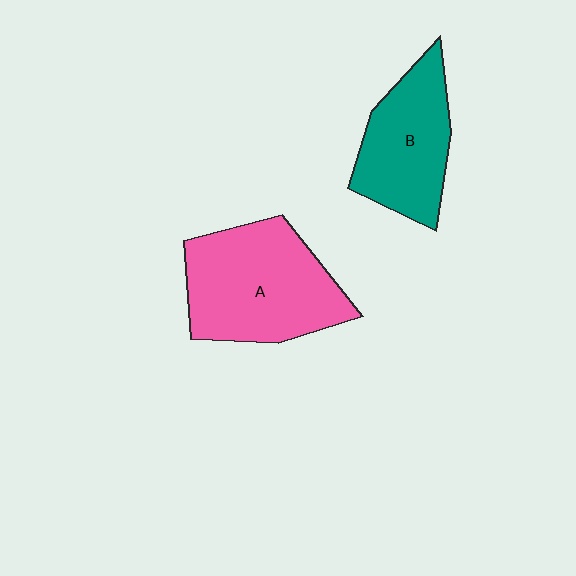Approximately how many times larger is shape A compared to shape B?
Approximately 1.4 times.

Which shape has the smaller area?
Shape B (teal).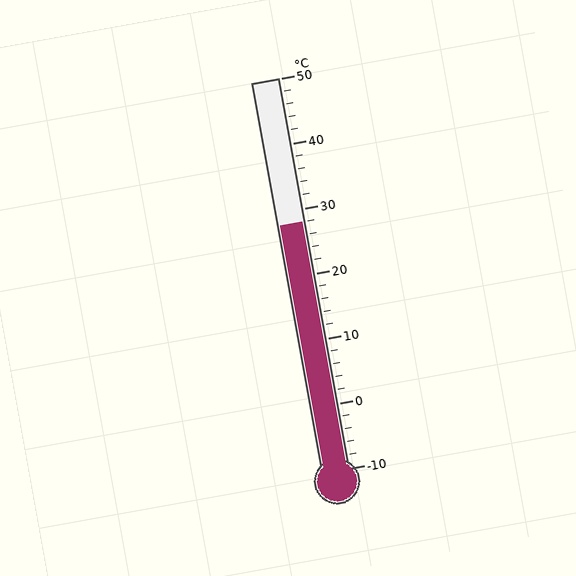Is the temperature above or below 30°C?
The temperature is below 30°C.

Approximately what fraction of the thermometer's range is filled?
The thermometer is filled to approximately 65% of its range.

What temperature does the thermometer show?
The thermometer shows approximately 28°C.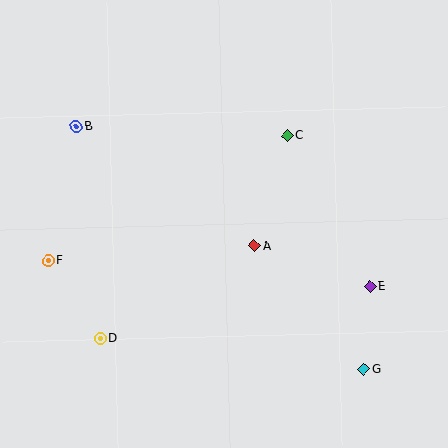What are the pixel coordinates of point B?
Point B is at (76, 126).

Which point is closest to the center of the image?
Point A at (254, 246) is closest to the center.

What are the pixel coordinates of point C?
Point C is at (287, 135).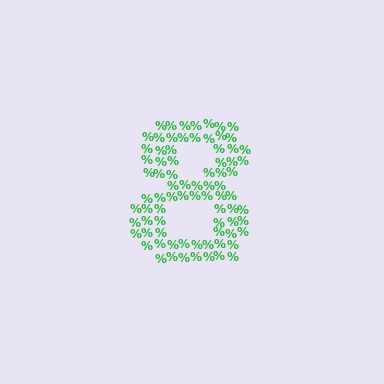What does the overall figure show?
The overall figure shows the digit 8.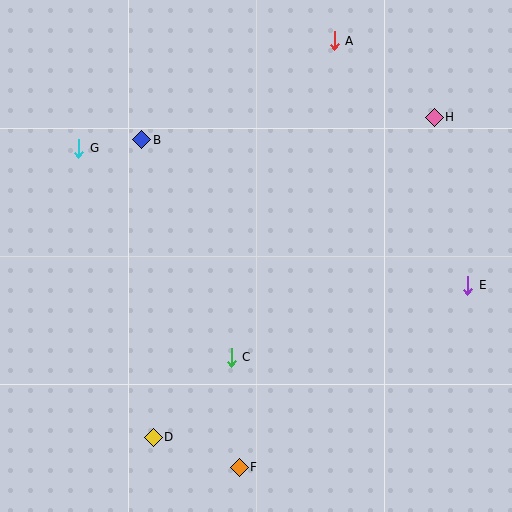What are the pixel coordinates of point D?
Point D is at (153, 437).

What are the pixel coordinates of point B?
Point B is at (142, 140).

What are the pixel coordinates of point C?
Point C is at (231, 357).